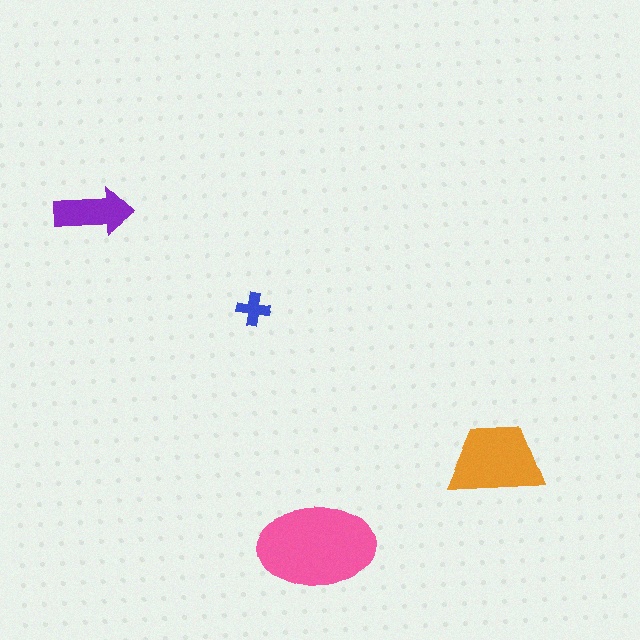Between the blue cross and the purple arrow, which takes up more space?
The purple arrow.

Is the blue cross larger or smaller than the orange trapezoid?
Smaller.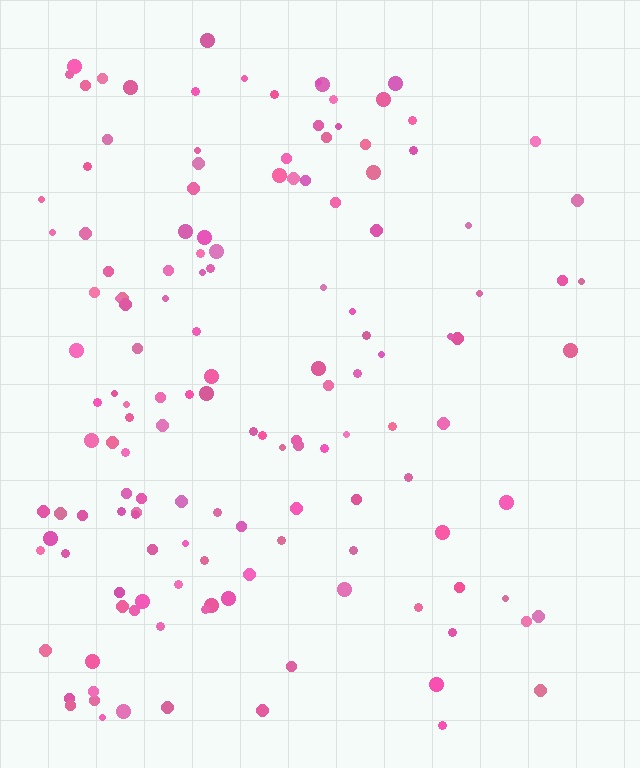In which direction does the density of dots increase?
From right to left, with the left side densest.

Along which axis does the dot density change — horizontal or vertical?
Horizontal.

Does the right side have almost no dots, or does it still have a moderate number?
Still a moderate number, just noticeably fewer than the left.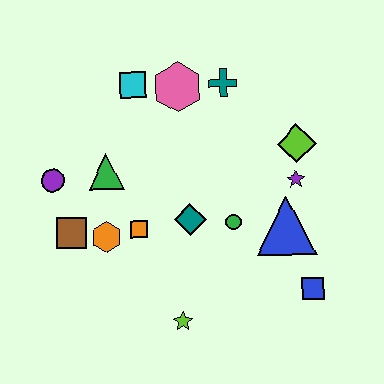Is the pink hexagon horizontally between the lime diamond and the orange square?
Yes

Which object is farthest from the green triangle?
The blue square is farthest from the green triangle.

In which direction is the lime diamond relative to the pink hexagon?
The lime diamond is to the right of the pink hexagon.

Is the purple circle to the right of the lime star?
No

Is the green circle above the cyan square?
No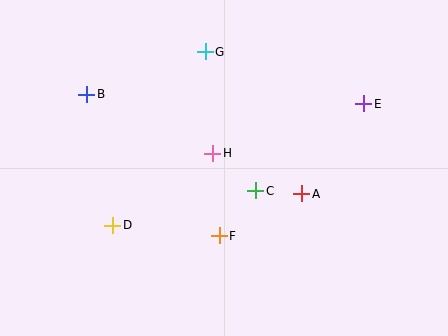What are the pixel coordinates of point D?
Point D is at (113, 225).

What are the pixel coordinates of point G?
Point G is at (205, 52).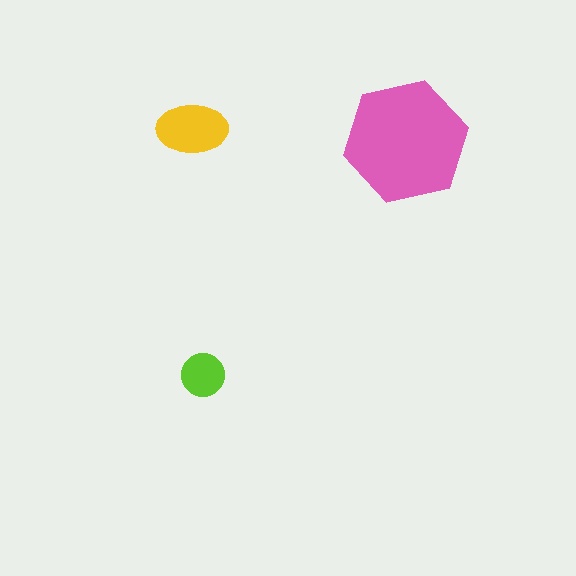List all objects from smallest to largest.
The lime circle, the yellow ellipse, the pink hexagon.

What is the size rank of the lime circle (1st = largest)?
3rd.